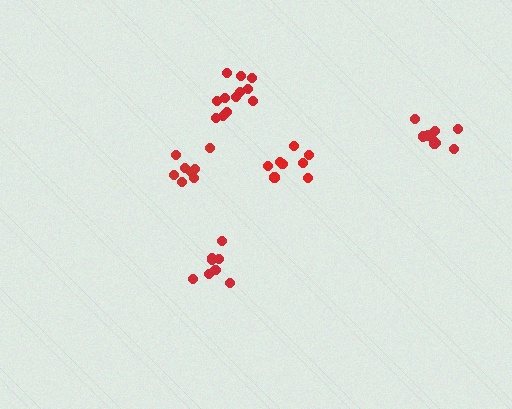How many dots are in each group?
Group 1: 9 dots, Group 2: 12 dots, Group 3: 8 dots, Group 4: 8 dots, Group 5: 8 dots (45 total).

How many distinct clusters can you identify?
There are 5 distinct clusters.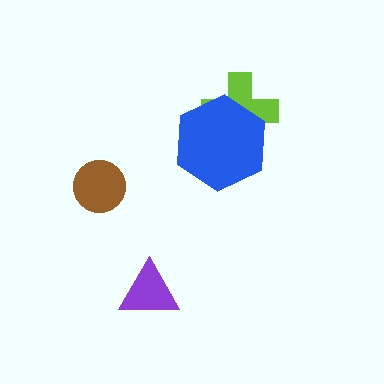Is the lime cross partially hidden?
Yes, it is partially covered by another shape.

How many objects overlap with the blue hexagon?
1 object overlaps with the blue hexagon.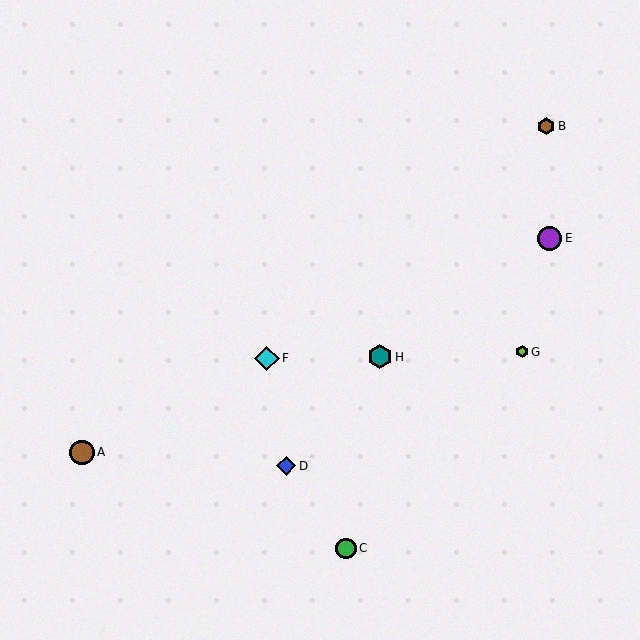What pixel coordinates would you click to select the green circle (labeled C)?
Click at (346, 548) to select the green circle C.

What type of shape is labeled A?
Shape A is a brown circle.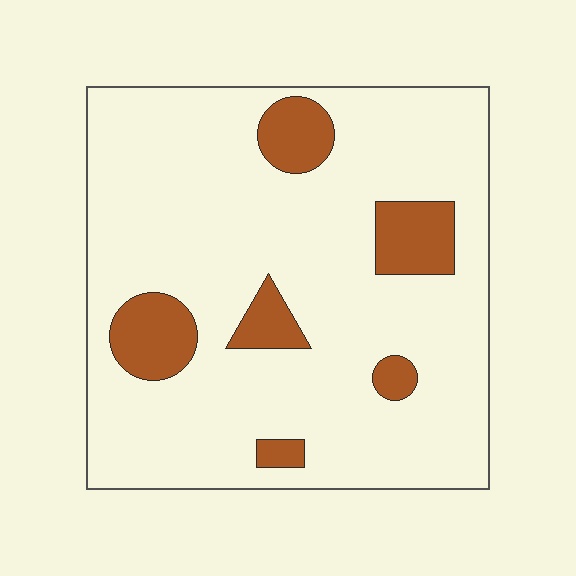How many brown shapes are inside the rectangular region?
6.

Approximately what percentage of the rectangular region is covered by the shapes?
Approximately 15%.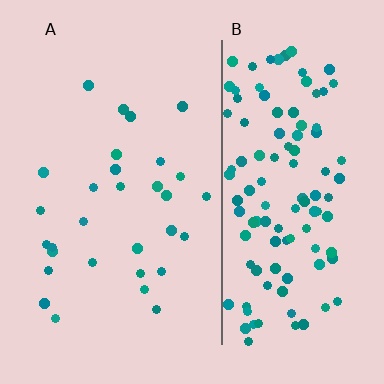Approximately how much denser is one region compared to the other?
Approximately 4.1× — region B over region A.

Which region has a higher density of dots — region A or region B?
B (the right).